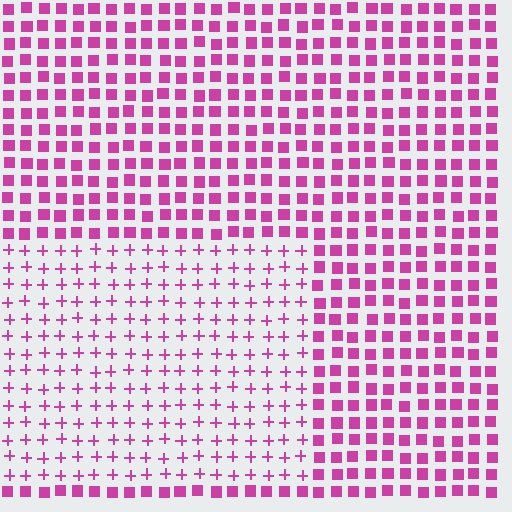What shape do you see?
I see a rectangle.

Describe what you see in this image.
The image is filled with small magenta elements arranged in a uniform grid. A rectangle-shaped region contains plus signs, while the surrounding area contains squares. The boundary is defined purely by the change in element shape.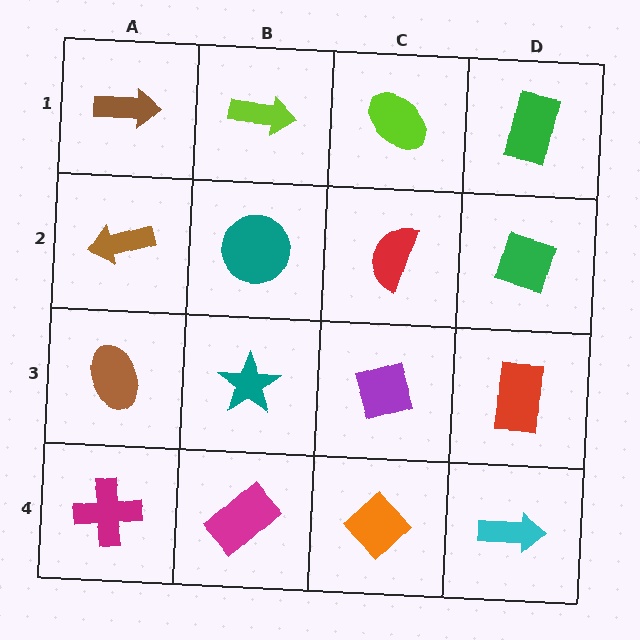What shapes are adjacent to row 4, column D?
A red rectangle (row 3, column D), an orange diamond (row 4, column C).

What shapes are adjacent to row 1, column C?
A red semicircle (row 2, column C), a lime arrow (row 1, column B), a green rectangle (row 1, column D).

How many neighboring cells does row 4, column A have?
2.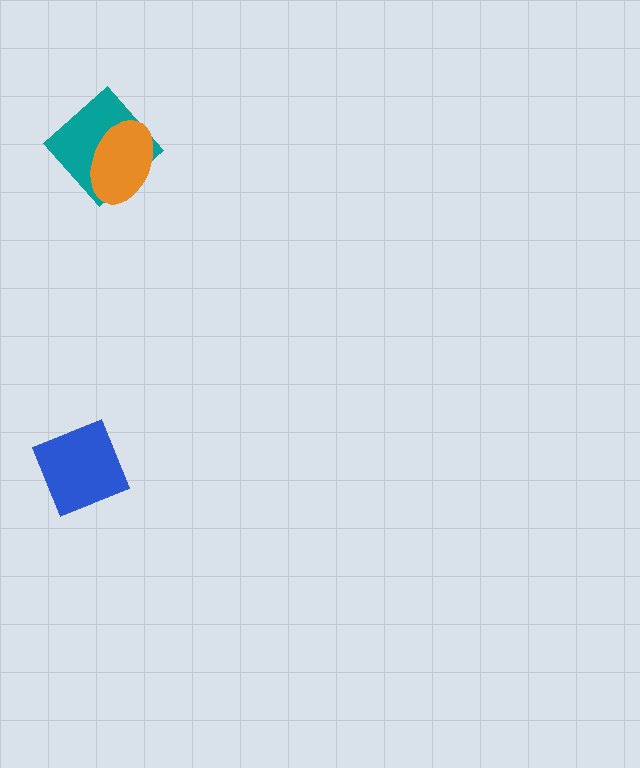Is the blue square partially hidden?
No, no other shape covers it.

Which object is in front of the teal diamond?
The orange ellipse is in front of the teal diamond.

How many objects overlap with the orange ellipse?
1 object overlaps with the orange ellipse.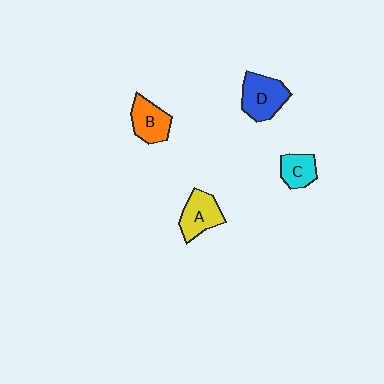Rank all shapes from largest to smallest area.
From largest to smallest: D (blue), A (yellow), B (orange), C (cyan).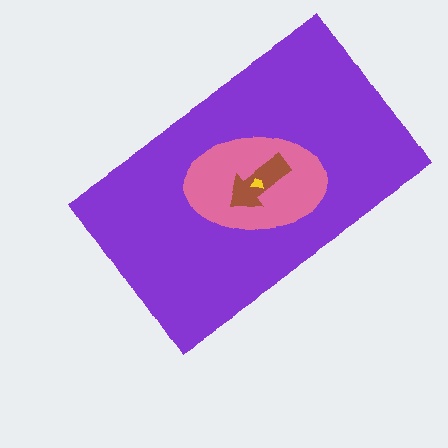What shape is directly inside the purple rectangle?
The pink ellipse.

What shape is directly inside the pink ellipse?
The brown arrow.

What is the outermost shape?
The purple rectangle.